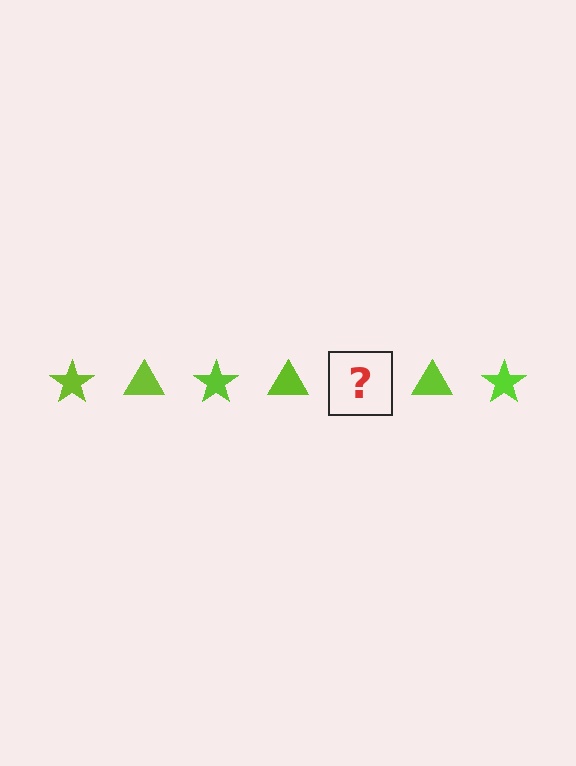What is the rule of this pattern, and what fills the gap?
The rule is that the pattern cycles through star, triangle shapes in lime. The gap should be filled with a lime star.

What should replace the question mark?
The question mark should be replaced with a lime star.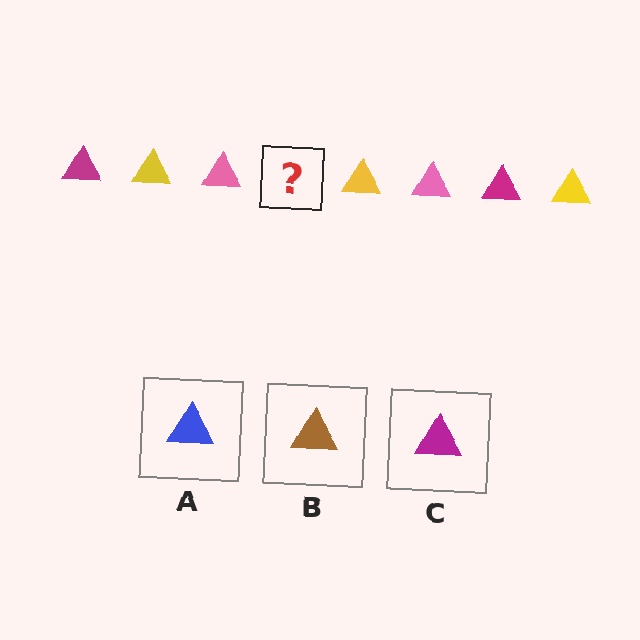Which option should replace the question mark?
Option C.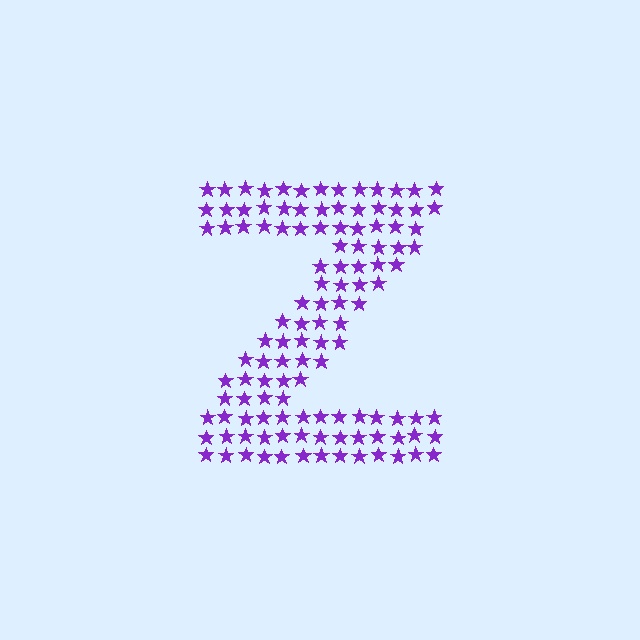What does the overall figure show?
The overall figure shows the letter Z.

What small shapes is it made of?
It is made of small stars.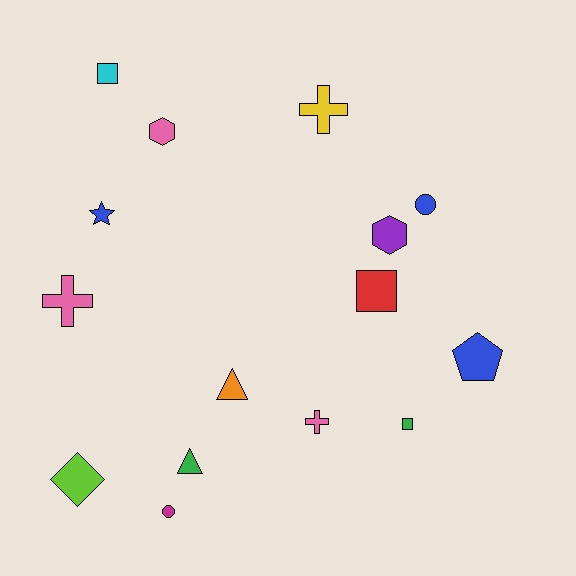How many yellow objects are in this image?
There is 1 yellow object.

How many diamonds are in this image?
There is 1 diamond.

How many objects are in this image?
There are 15 objects.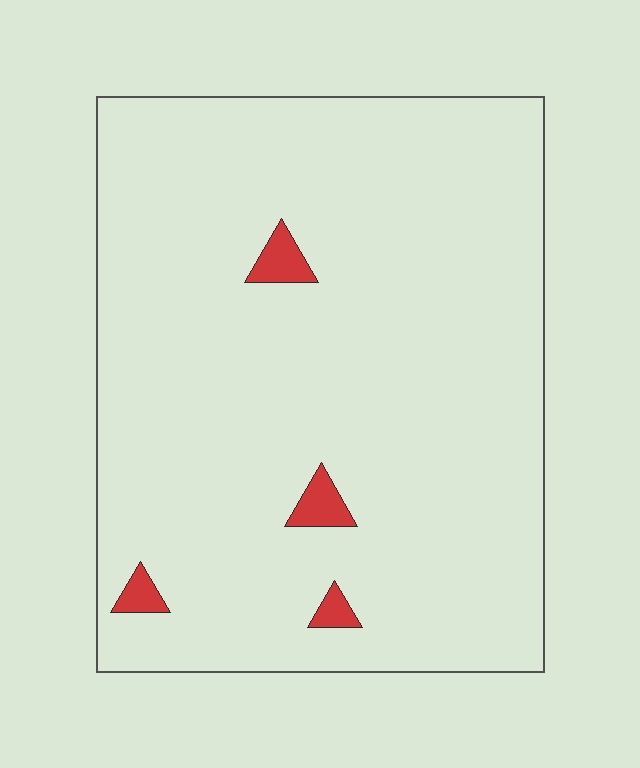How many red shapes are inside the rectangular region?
4.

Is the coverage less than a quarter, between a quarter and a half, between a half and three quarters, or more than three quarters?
Less than a quarter.